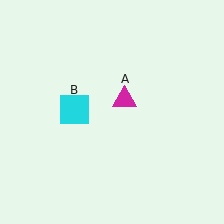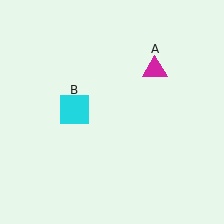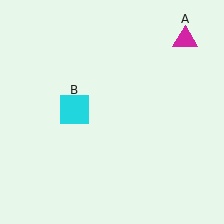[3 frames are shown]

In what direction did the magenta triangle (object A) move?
The magenta triangle (object A) moved up and to the right.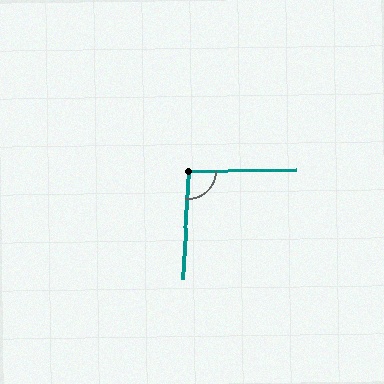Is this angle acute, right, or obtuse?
It is approximately a right angle.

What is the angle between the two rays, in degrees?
Approximately 94 degrees.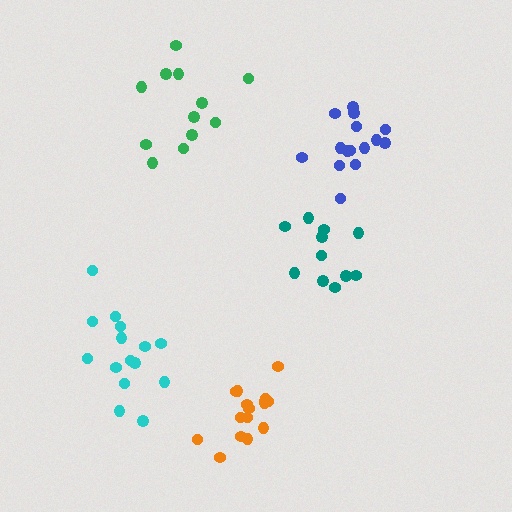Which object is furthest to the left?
The cyan cluster is leftmost.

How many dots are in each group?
Group 1: 11 dots, Group 2: 16 dots, Group 3: 15 dots, Group 4: 12 dots, Group 5: 15 dots (69 total).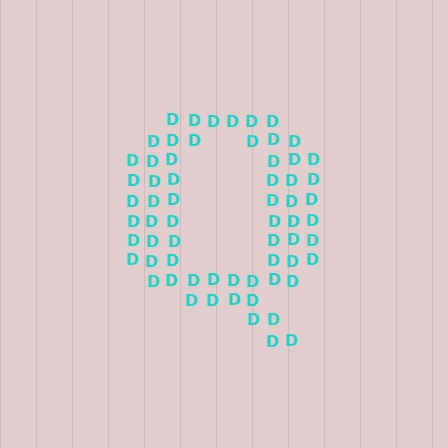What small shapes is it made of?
It is made of small letter D's.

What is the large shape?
The large shape is the letter Q.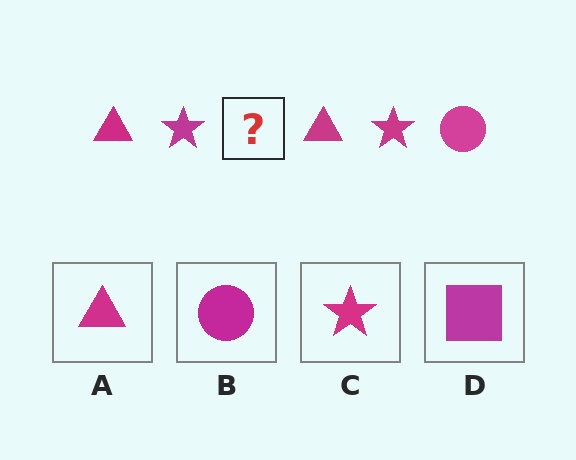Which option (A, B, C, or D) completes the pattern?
B.